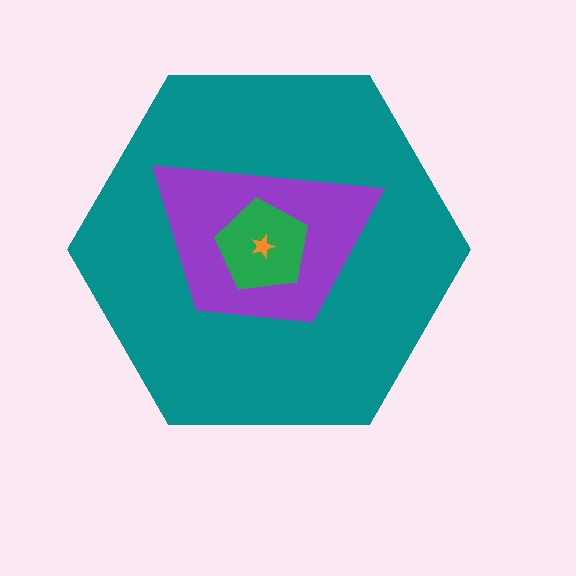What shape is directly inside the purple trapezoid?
The green pentagon.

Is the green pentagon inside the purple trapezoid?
Yes.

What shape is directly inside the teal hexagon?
The purple trapezoid.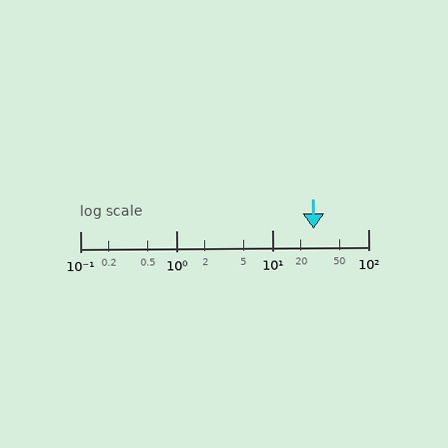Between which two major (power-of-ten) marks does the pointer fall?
The pointer is between 10 and 100.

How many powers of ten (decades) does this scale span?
The scale spans 3 decades, from 0.1 to 100.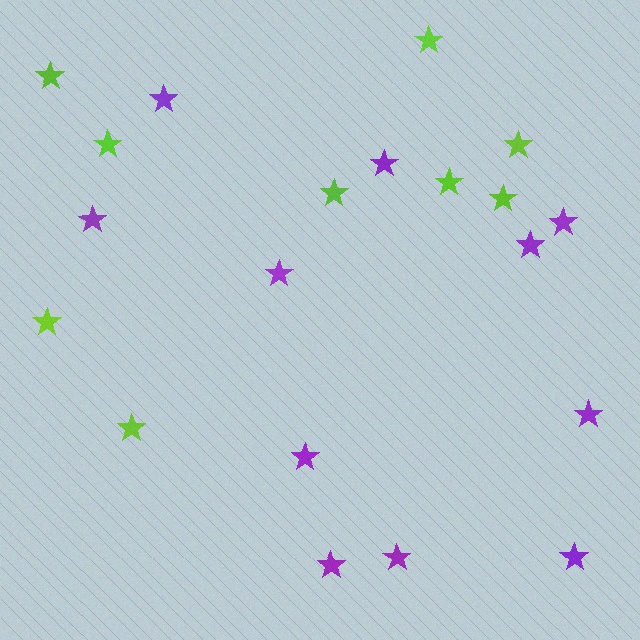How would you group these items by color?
There are 2 groups: one group of lime stars (9) and one group of purple stars (11).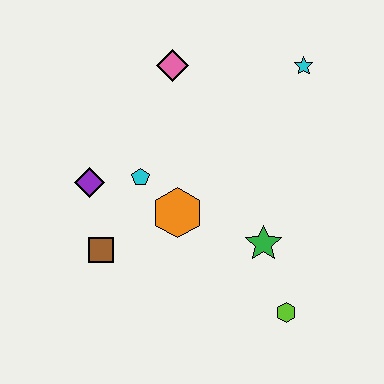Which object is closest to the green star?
The lime hexagon is closest to the green star.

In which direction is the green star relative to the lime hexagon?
The green star is above the lime hexagon.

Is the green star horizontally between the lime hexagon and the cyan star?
No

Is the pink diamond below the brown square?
No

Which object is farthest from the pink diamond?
The lime hexagon is farthest from the pink diamond.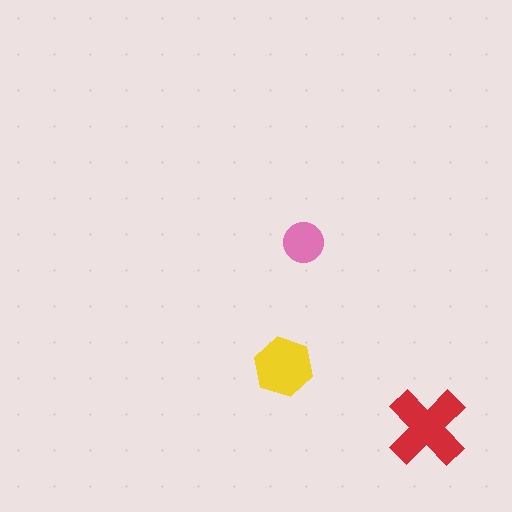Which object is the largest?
The red cross.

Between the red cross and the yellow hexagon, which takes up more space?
The red cross.